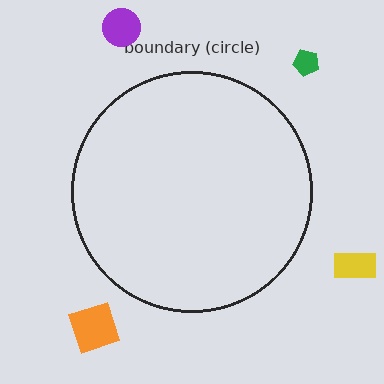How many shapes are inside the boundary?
0 inside, 4 outside.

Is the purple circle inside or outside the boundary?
Outside.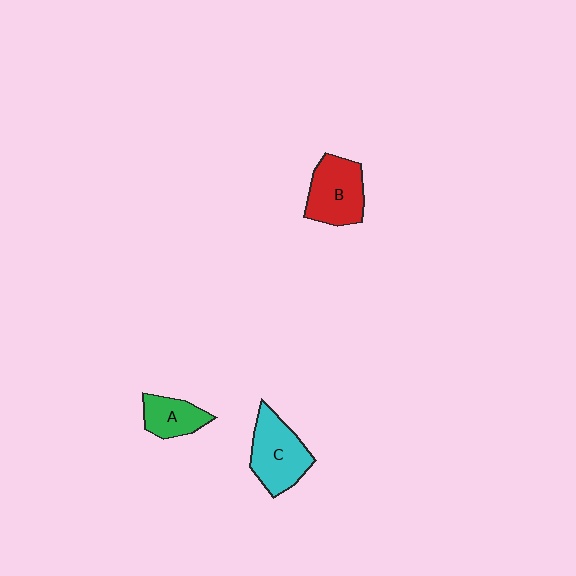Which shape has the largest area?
Shape C (cyan).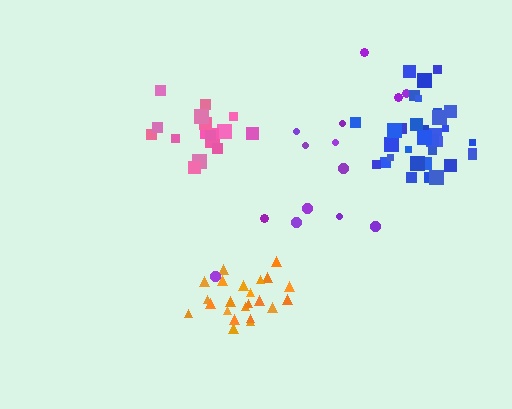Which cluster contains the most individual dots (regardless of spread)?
Blue (34).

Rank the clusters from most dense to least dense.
blue, orange, pink, purple.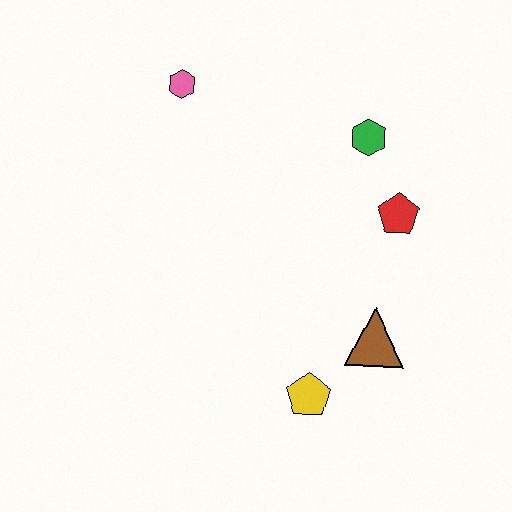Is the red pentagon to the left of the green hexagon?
No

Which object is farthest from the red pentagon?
The pink hexagon is farthest from the red pentagon.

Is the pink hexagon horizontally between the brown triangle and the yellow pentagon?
No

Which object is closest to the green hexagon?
The red pentagon is closest to the green hexagon.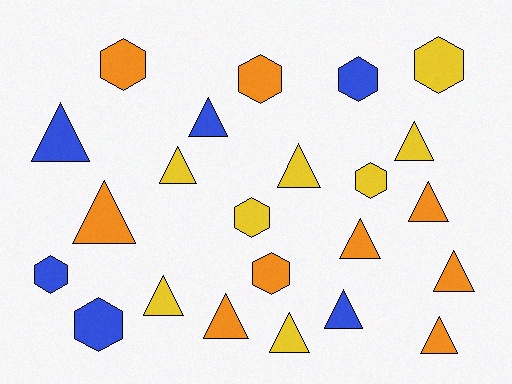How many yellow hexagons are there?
There are 3 yellow hexagons.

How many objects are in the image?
There are 23 objects.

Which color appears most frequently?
Orange, with 9 objects.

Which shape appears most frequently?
Triangle, with 14 objects.